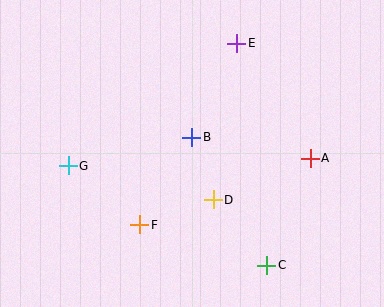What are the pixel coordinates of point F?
Point F is at (140, 225).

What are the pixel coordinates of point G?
Point G is at (68, 166).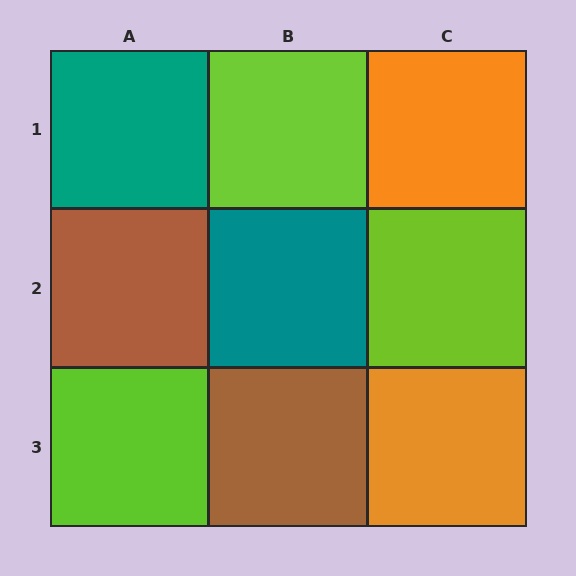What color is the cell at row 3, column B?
Brown.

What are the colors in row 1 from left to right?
Teal, lime, orange.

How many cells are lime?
3 cells are lime.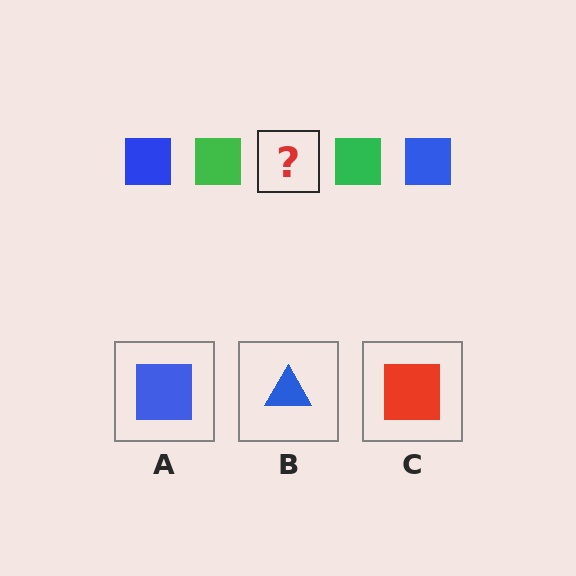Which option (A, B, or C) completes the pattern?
A.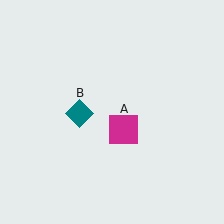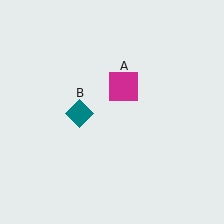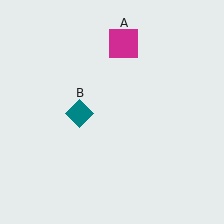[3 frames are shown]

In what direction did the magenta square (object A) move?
The magenta square (object A) moved up.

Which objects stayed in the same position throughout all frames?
Teal diamond (object B) remained stationary.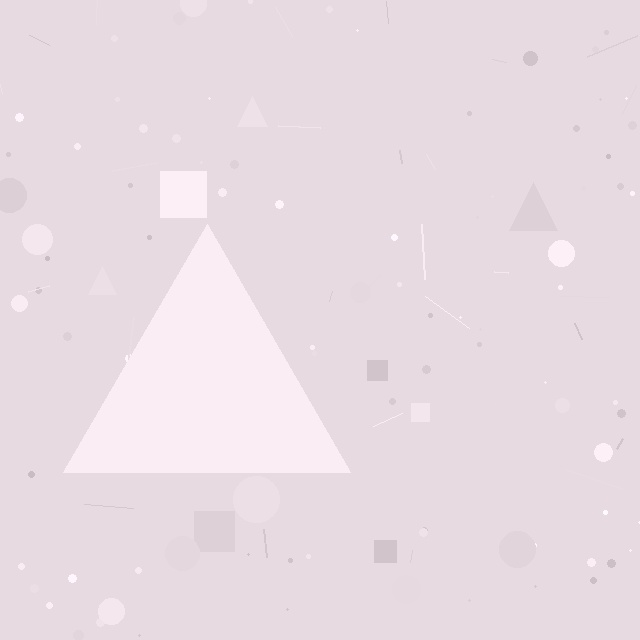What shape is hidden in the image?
A triangle is hidden in the image.